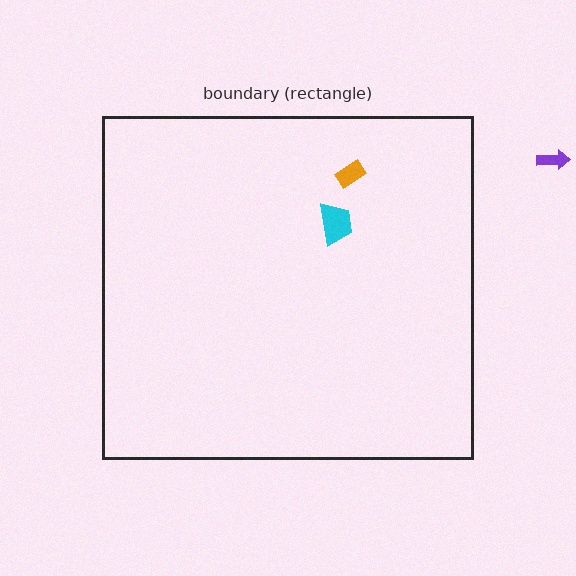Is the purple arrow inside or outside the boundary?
Outside.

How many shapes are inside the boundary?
2 inside, 1 outside.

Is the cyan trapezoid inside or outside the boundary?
Inside.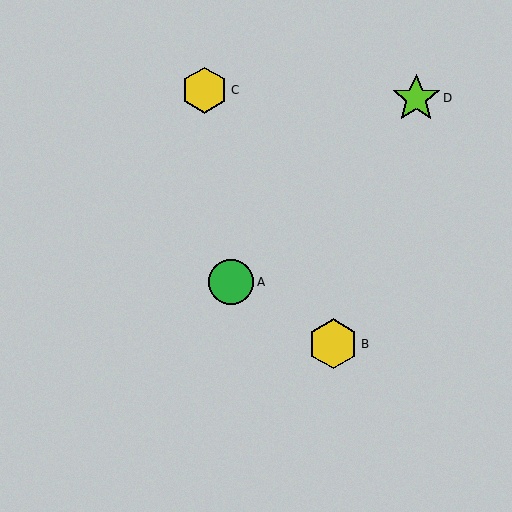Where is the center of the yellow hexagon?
The center of the yellow hexagon is at (333, 344).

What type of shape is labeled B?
Shape B is a yellow hexagon.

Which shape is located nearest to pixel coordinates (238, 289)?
The green circle (labeled A) at (231, 282) is nearest to that location.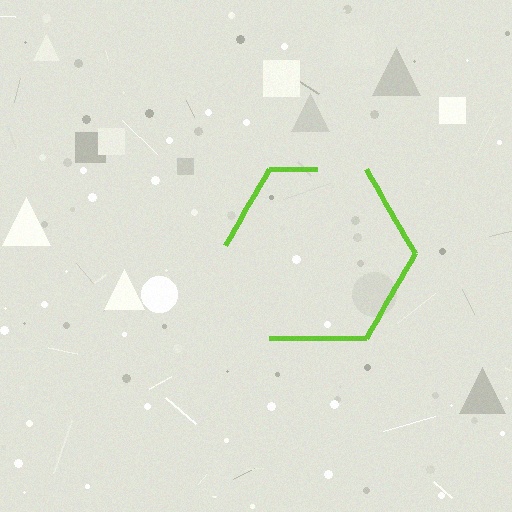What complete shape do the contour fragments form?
The contour fragments form a hexagon.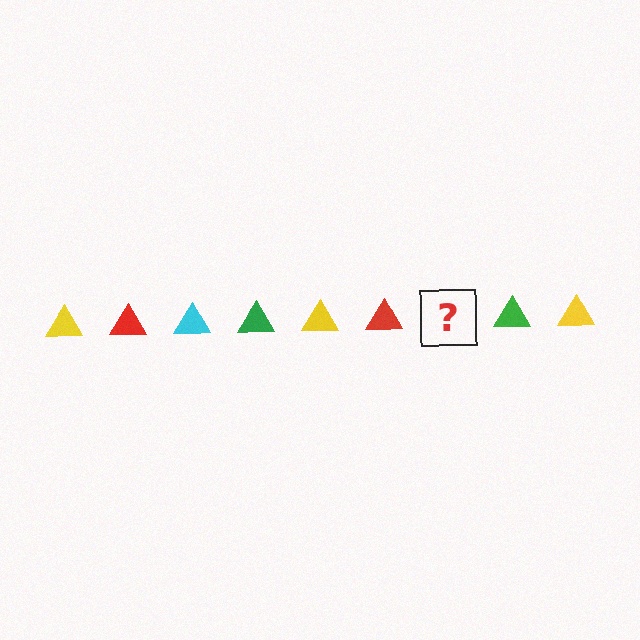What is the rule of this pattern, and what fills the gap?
The rule is that the pattern cycles through yellow, red, cyan, green triangles. The gap should be filled with a cyan triangle.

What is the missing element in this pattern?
The missing element is a cyan triangle.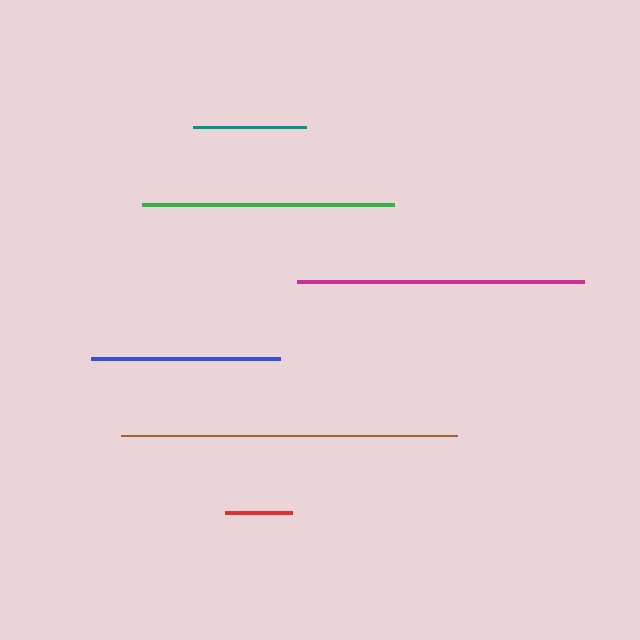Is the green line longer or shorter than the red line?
The green line is longer than the red line.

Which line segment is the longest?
The brown line is the longest at approximately 336 pixels.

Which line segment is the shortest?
The red line is the shortest at approximately 67 pixels.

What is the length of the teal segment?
The teal segment is approximately 113 pixels long.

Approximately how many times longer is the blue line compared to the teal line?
The blue line is approximately 1.7 times the length of the teal line.